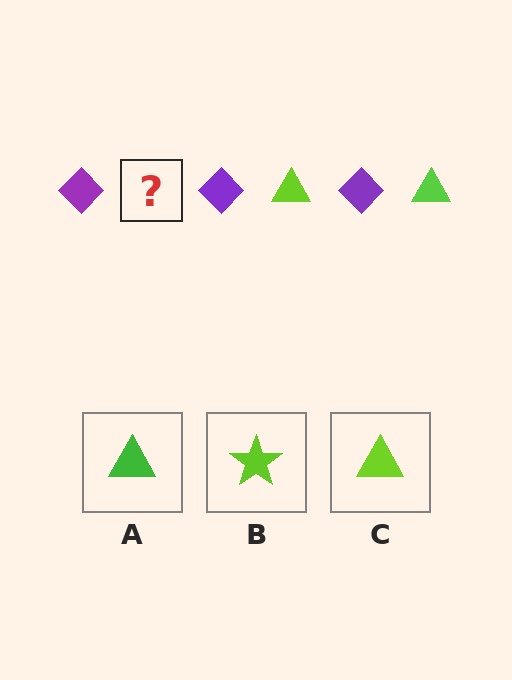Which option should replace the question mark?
Option C.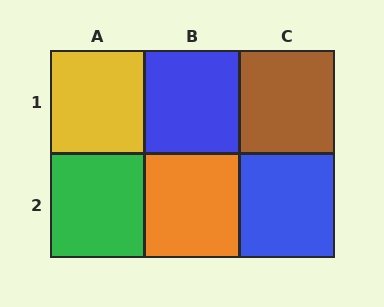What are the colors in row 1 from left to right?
Yellow, blue, brown.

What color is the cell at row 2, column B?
Orange.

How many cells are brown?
1 cell is brown.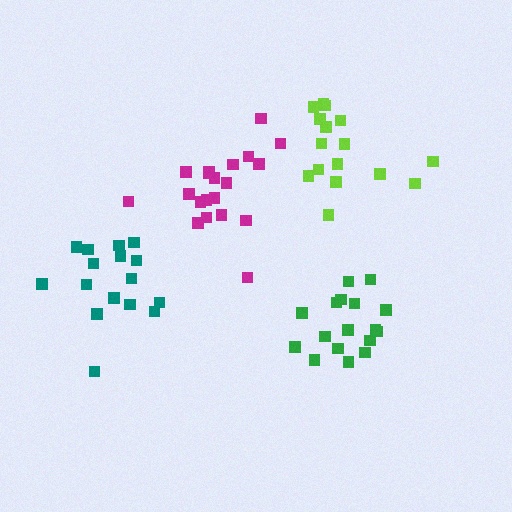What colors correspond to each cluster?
The clusters are colored: lime, teal, magenta, green.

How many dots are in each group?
Group 1: 16 dots, Group 2: 16 dots, Group 3: 20 dots, Group 4: 17 dots (69 total).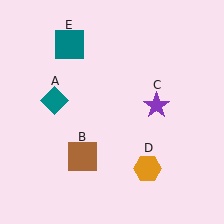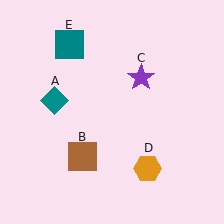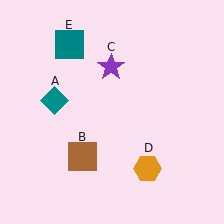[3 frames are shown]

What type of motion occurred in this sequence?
The purple star (object C) rotated counterclockwise around the center of the scene.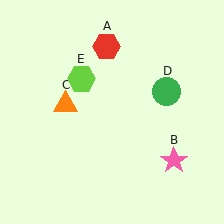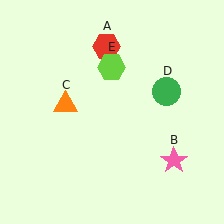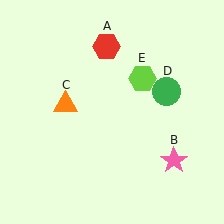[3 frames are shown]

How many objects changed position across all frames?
1 object changed position: lime hexagon (object E).